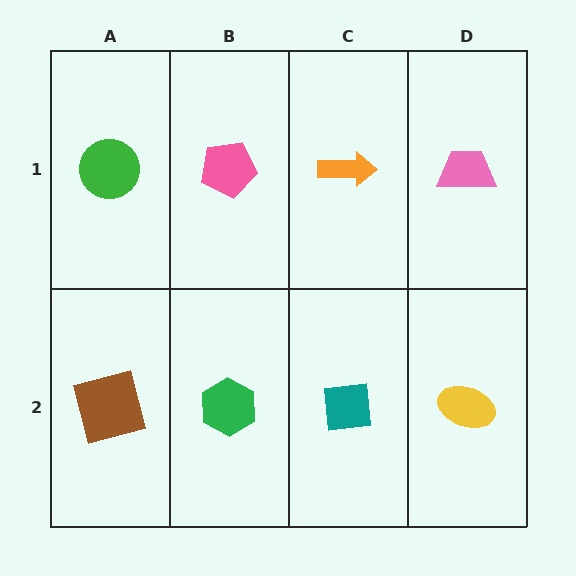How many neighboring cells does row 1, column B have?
3.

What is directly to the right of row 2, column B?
A teal square.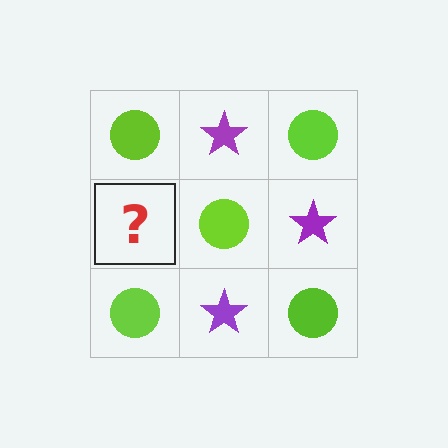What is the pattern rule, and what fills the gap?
The rule is that it alternates lime circle and purple star in a checkerboard pattern. The gap should be filled with a purple star.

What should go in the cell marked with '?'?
The missing cell should contain a purple star.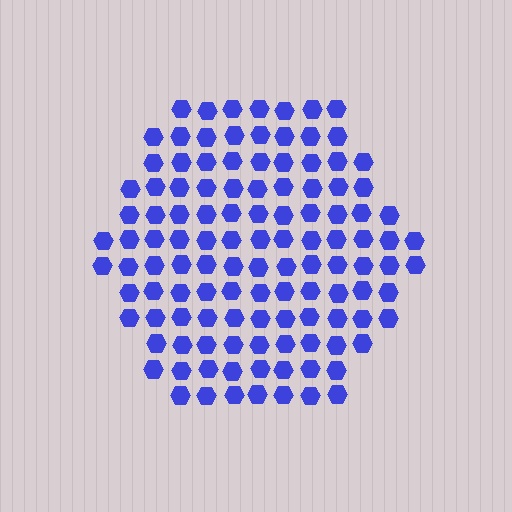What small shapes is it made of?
It is made of small hexagons.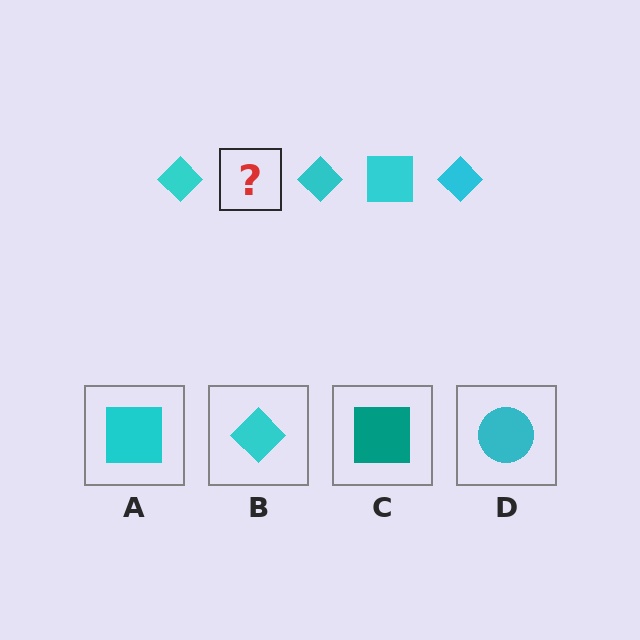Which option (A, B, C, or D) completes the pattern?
A.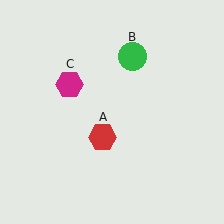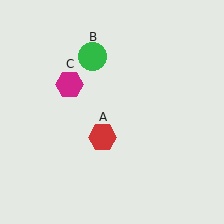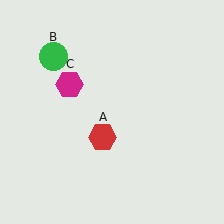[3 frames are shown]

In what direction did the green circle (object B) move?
The green circle (object B) moved left.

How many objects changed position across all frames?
1 object changed position: green circle (object B).